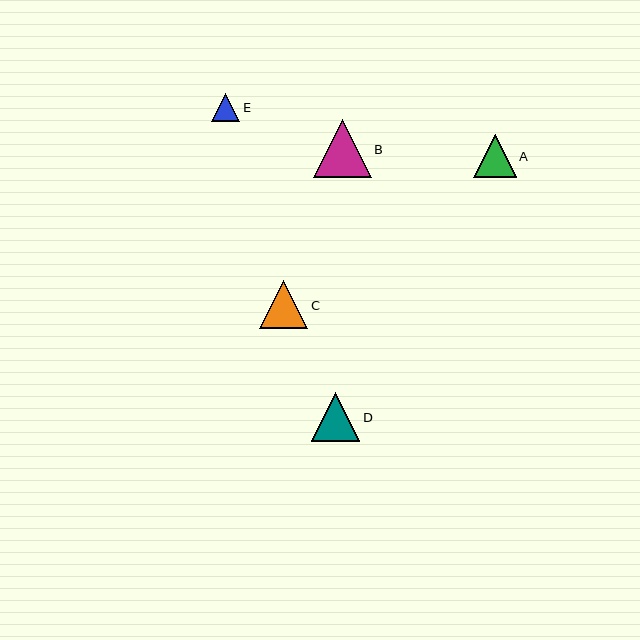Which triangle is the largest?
Triangle B is the largest with a size of approximately 58 pixels.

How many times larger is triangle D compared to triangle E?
Triangle D is approximately 1.7 times the size of triangle E.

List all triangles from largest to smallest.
From largest to smallest: B, D, C, A, E.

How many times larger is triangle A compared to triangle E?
Triangle A is approximately 1.5 times the size of triangle E.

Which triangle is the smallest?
Triangle E is the smallest with a size of approximately 29 pixels.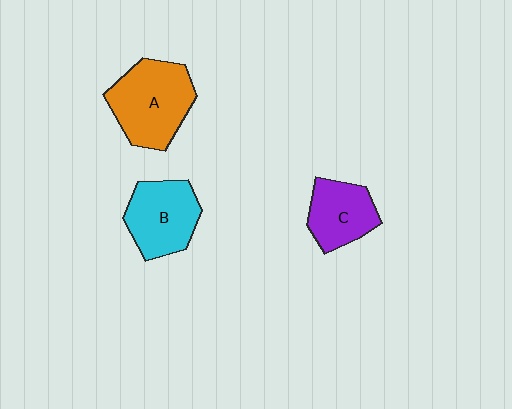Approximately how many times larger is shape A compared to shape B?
Approximately 1.2 times.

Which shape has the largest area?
Shape A (orange).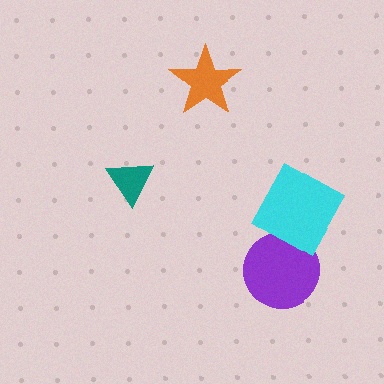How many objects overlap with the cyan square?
1 object overlaps with the cyan square.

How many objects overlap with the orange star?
0 objects overlap with the orange star.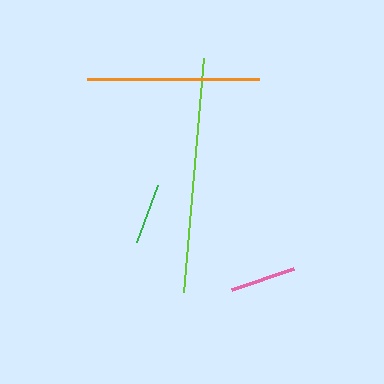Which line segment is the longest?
The lime line is the longest at approximately 234 pixels.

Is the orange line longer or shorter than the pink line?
The orange line is longer than the pink line.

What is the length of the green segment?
The green segment is approximately 61 pixels long.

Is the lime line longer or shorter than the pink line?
The lime line is longer than the pink line.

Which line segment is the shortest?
The green line is the shortest at approximately 61 pixels.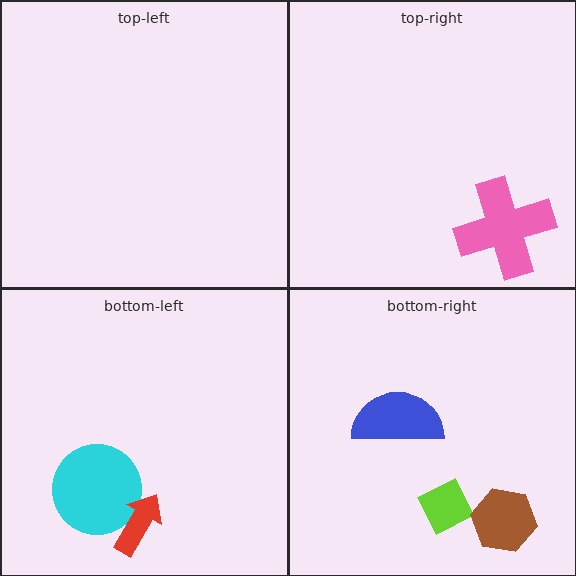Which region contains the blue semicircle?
The bottom-right region.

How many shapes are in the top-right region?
1.